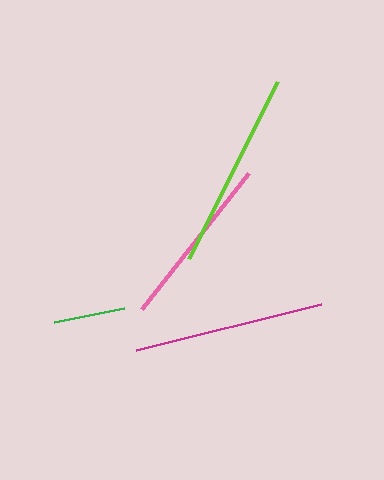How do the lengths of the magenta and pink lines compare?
The magenta and pink lines are approximately the same length.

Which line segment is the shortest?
The green line is the shortest at approximately 71 pixels.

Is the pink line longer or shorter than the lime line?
The lime line is longer than the pink line.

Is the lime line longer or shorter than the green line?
The lime line is longer than the green line.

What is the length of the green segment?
The green segment is approximately 71 pixels long.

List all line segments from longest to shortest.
From longest to shortest: lime, magenta, pink, green.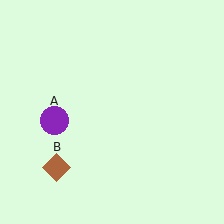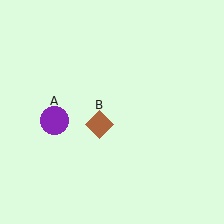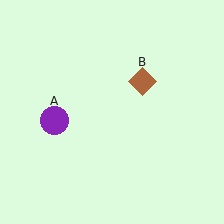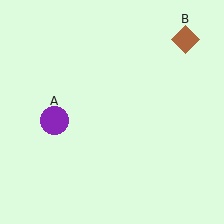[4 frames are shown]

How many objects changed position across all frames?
1 object changed position: brown diamond (object B).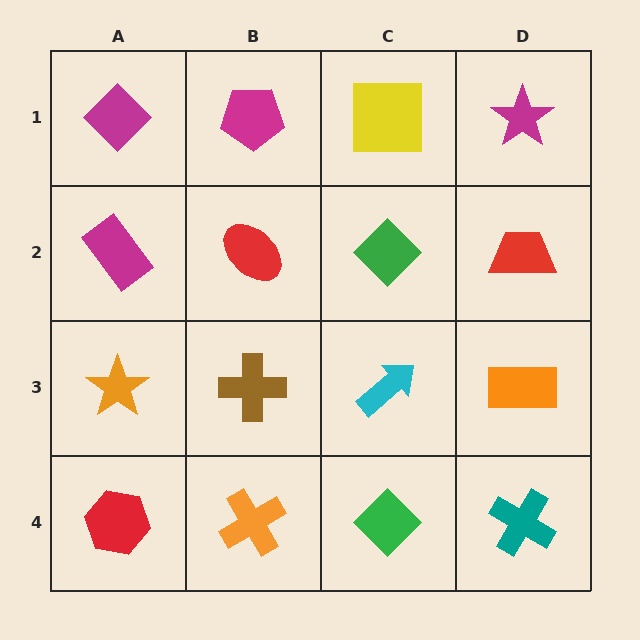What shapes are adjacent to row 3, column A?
A magenta rectangle (row 2, column A), a red hexagon (row 4, column A), a brown cross (row 3, column B).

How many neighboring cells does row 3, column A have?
3.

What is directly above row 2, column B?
A magenta pentagon.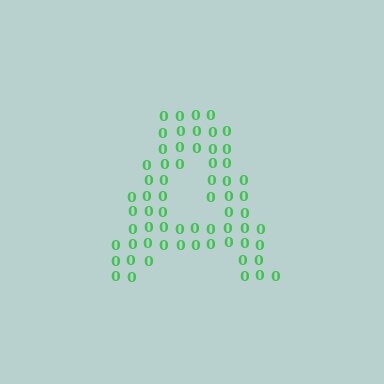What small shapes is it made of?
It is made of small digit 0's.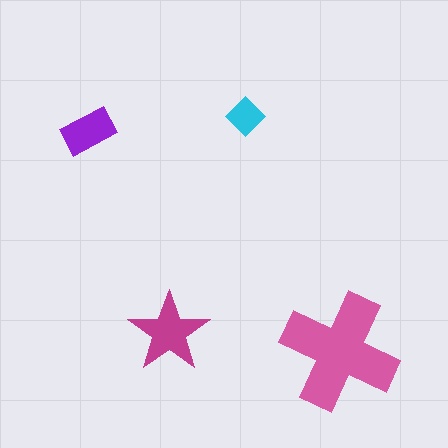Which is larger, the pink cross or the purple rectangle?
The pink cross.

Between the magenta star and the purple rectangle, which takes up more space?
The magenta star.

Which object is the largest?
The pink cross.